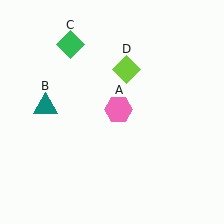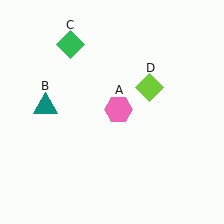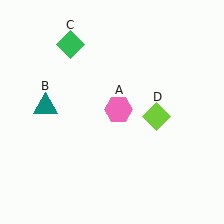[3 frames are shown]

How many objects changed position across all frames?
1 object changed position: lime diamond (object D).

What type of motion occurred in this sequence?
The lime diamond (object D) rotated clockwise around the center of the scene.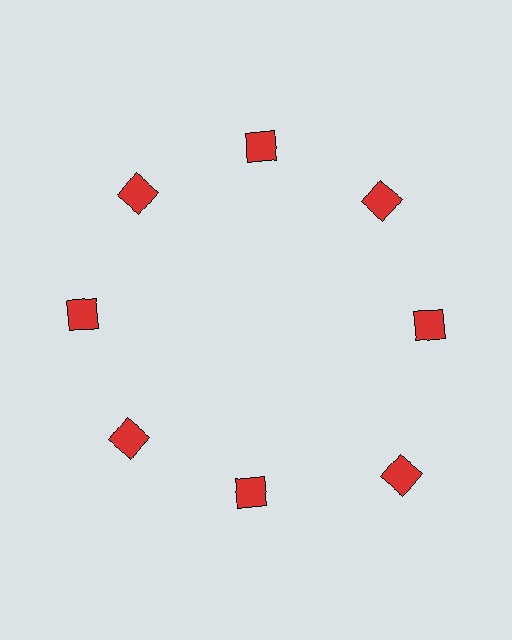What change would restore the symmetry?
The symmetry would be restored by moving it inward, back onto the ring so that all 8 squares sit at equal angles and equal distance from the center.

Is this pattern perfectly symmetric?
No. The 8 red squares are arranged in a ring, but one element near the 4 o'clock position is pushed outward from the center, breaking the 8-fold rotational symmetry.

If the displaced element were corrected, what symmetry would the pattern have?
It would have 8-fold rotational symmetry — the pattern would map onto itself every 45 degrees.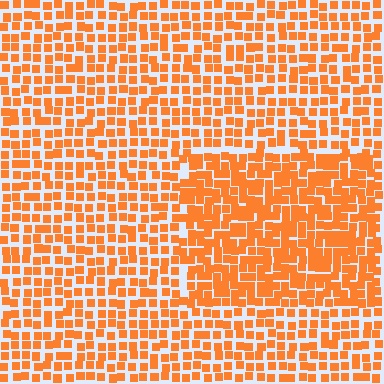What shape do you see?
I see a rectangle.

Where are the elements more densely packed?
The elements are more densely packed inside the rectangle boundary.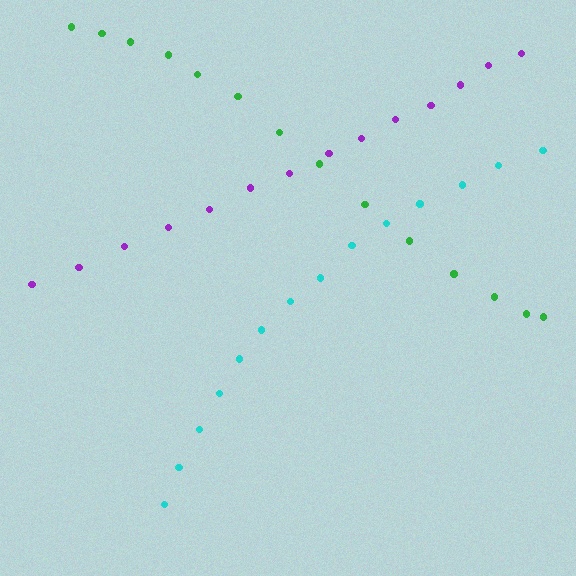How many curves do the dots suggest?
There are 3 distinct paths.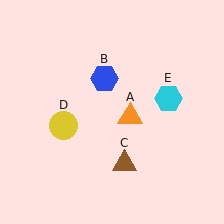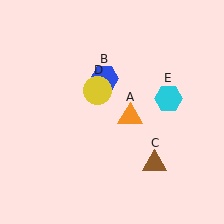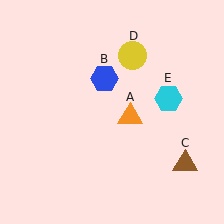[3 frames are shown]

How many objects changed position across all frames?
2 objects changed position: brown triangle (object C), yellow circle (object D).